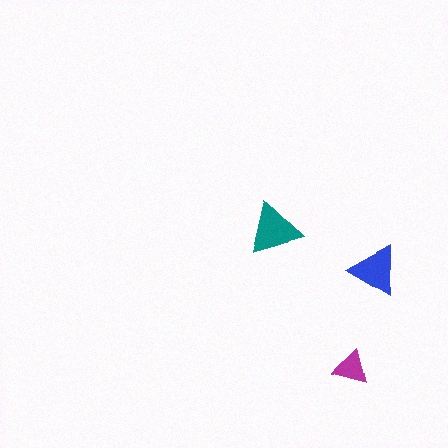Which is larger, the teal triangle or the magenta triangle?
The teal one.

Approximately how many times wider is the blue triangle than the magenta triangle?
About 1.5 times wider.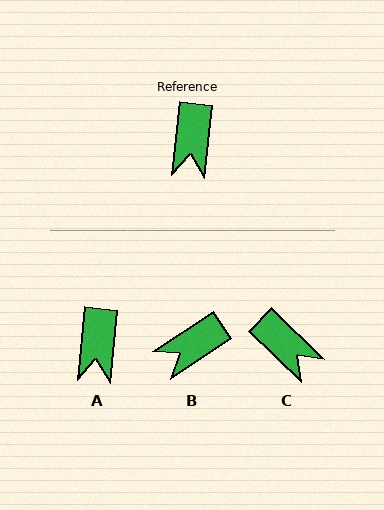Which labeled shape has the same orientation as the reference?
A.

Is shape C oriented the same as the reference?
No, it is off by about 52 degrees.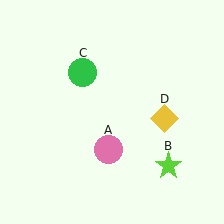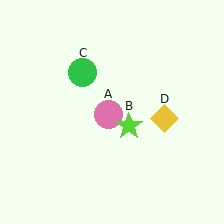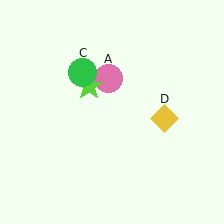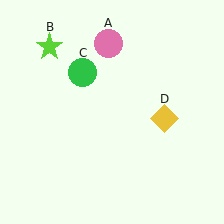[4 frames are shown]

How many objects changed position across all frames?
2 objects changed position: pink circle (object A), lime star (object B).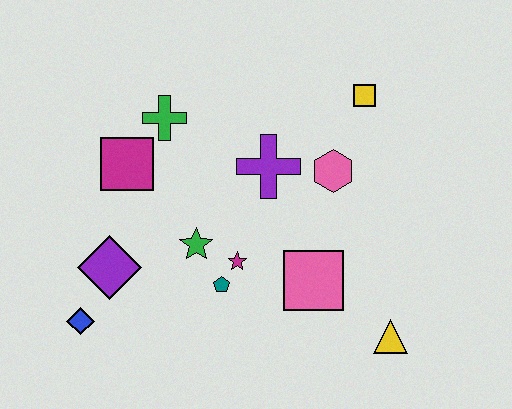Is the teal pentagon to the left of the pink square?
Yes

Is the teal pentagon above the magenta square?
No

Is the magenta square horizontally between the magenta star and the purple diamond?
Yes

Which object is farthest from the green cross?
The yellow triangle is farthest from the green cross.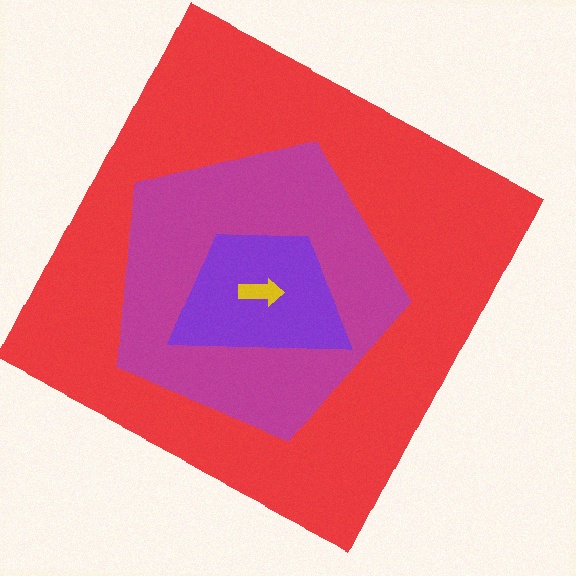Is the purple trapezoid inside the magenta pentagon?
Yes.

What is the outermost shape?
The red square.